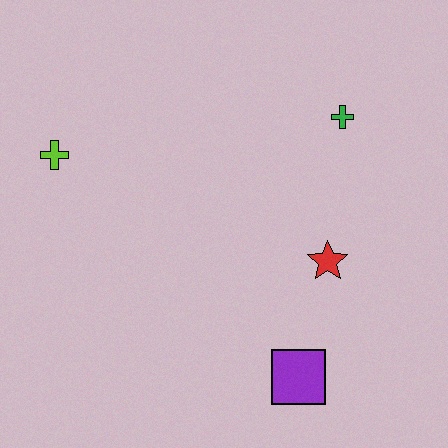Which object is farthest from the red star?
The lime cross is farthest from the red star.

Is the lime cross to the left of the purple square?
Yes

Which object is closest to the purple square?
The red star is closest to the purple square.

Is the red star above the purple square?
Yes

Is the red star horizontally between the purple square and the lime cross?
No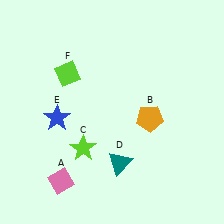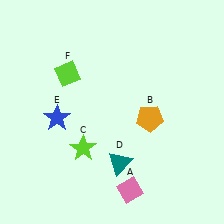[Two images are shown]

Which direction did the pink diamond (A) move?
The pink diamond (A) moved right.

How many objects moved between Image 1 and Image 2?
1 object moved between the two images.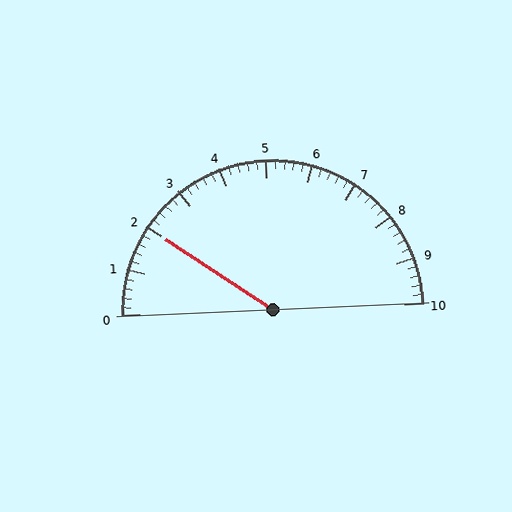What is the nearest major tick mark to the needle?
The nearest major tick mark is 2.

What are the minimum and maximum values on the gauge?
The gauge ranges from 0 to 10.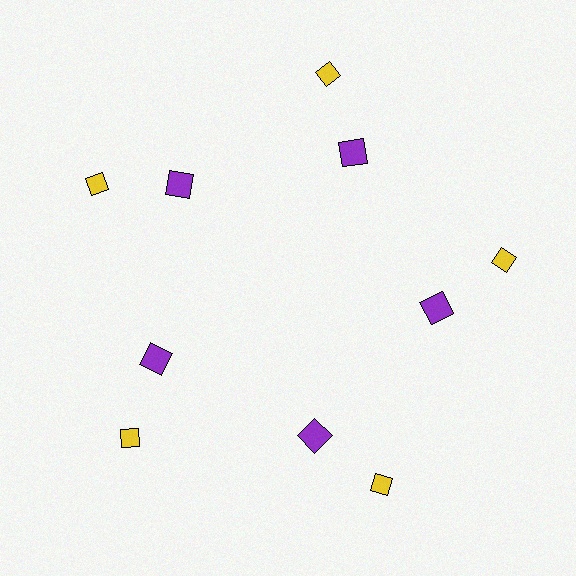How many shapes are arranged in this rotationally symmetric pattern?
There are 10 shapes, arranged in 5 groups of 2.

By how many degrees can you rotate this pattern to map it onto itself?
The pattern maps onto itself every 72 degrees of rotation.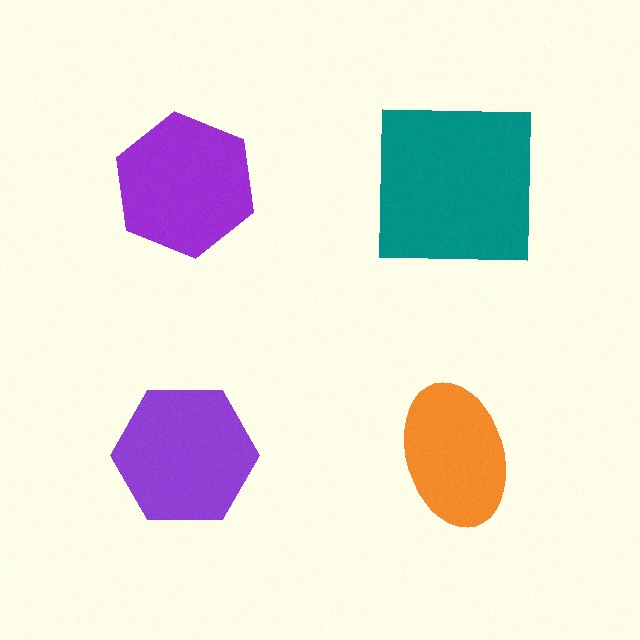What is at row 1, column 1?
A purple hexagon.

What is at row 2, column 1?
A purple hexagon.